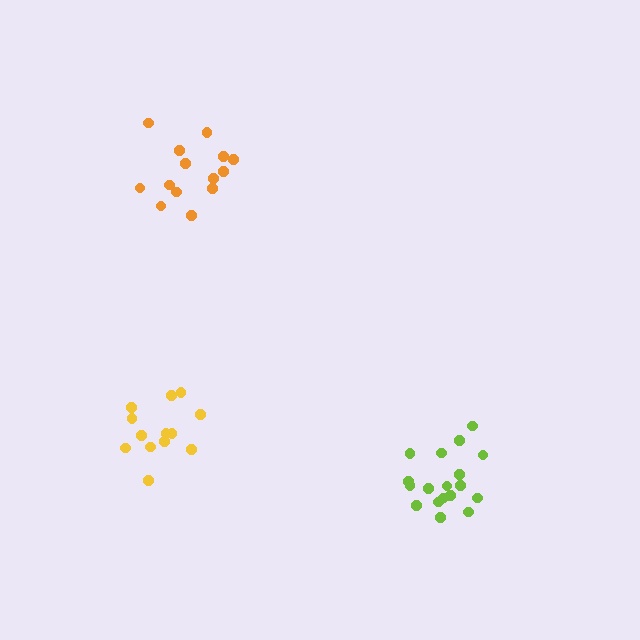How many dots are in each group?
Group 1: 18 dots, Group 2: 14 dots, Group 3: 13 dots (45 total).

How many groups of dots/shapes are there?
There are 3 groups.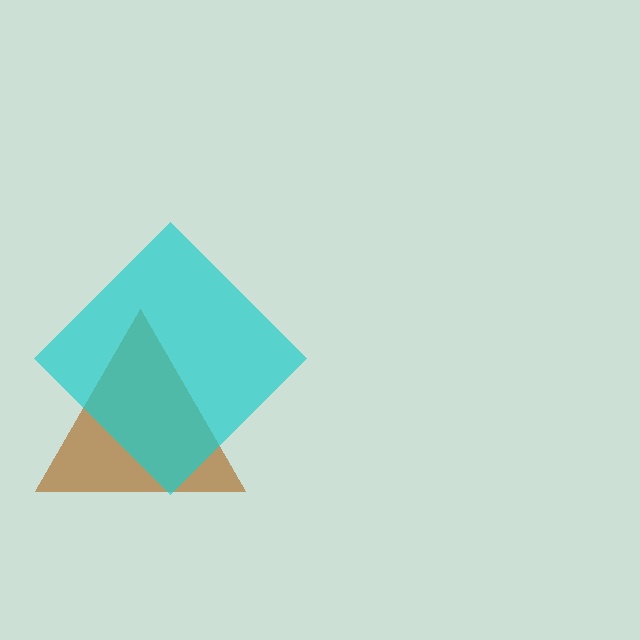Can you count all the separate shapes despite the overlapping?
Yes, there are 2 separate shapes.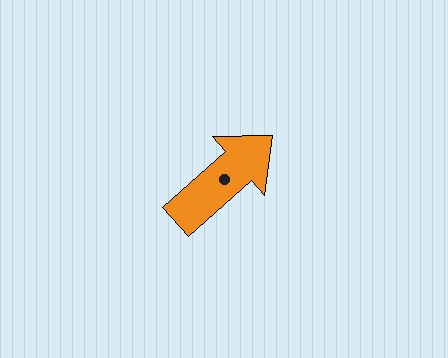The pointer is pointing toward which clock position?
Roughly 2 o'clock.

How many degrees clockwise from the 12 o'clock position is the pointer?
Approximately 48 degrees.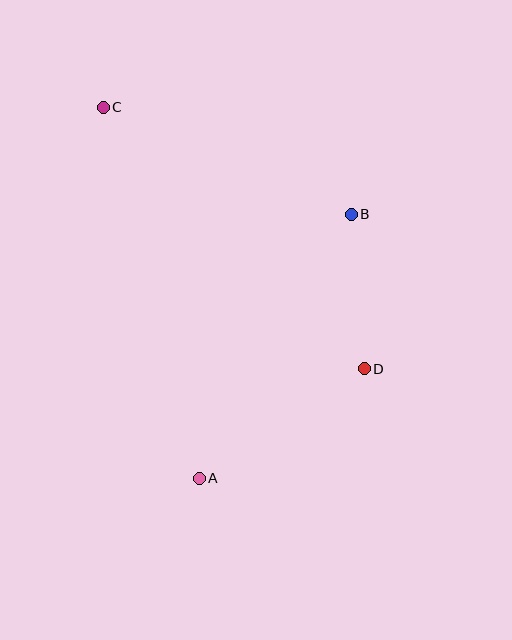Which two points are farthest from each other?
Points A and C are farthest from each other.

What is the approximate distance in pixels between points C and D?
The distance between C and D is approximately 370 pixels.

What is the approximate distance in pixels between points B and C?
The distance between B and C is approximately 270 pixels.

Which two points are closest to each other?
Points B and D are closest to each other.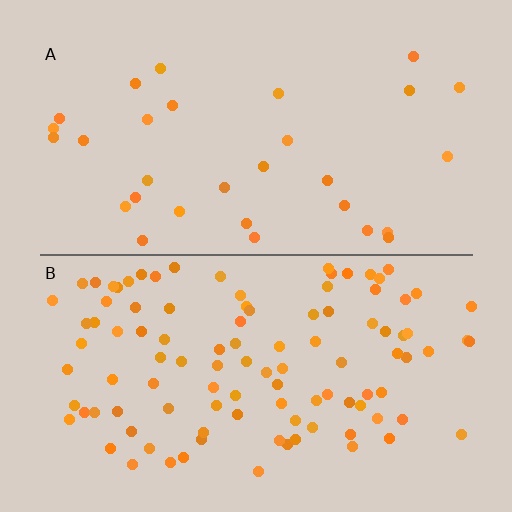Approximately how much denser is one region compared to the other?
Approximately 3.4× — region B over region A.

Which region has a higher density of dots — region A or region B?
B (the bottom).